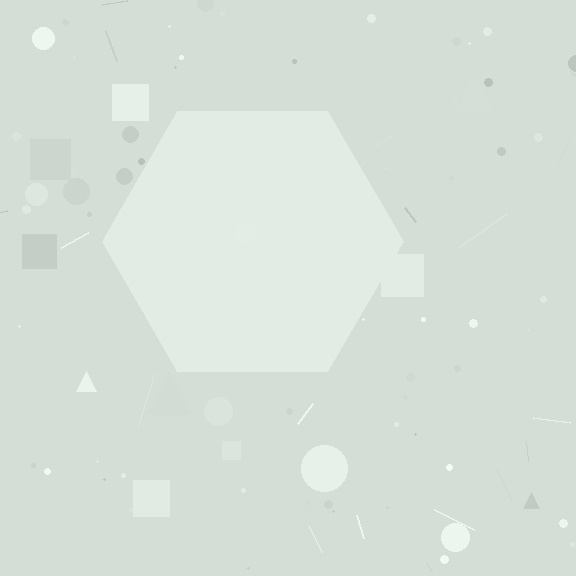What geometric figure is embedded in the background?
A hexagon is embedded in the background.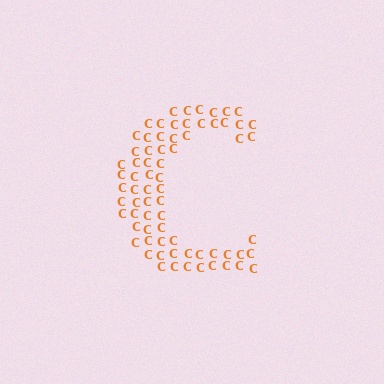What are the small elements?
The small elements are letter C's.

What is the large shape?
The large shape is the letter C.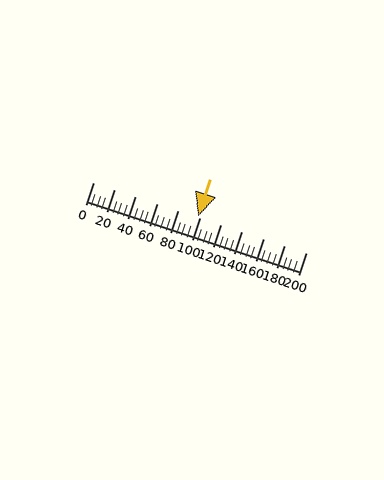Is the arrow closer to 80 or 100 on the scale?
The arrow is closer to 100.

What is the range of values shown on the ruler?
The ruler shows values from 0 to 200.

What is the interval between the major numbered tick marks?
The major tick marks are spaced 20 units apart.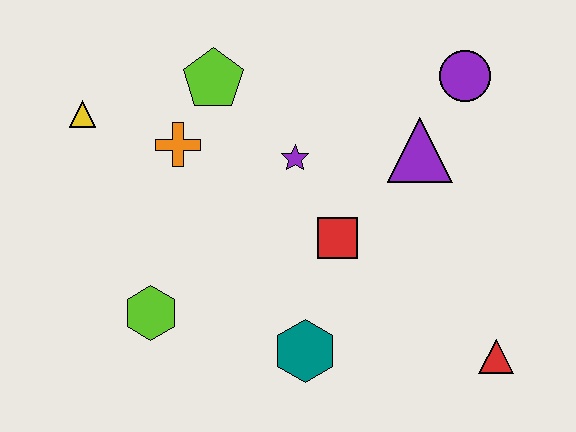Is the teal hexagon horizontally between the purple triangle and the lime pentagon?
Yes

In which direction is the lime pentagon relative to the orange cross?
The lime pentagon is above the orange cross.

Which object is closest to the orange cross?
The lime pentagon is closest to the orange cross.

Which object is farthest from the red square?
The yellow triangle is farthest from the red square.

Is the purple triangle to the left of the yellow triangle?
No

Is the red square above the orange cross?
No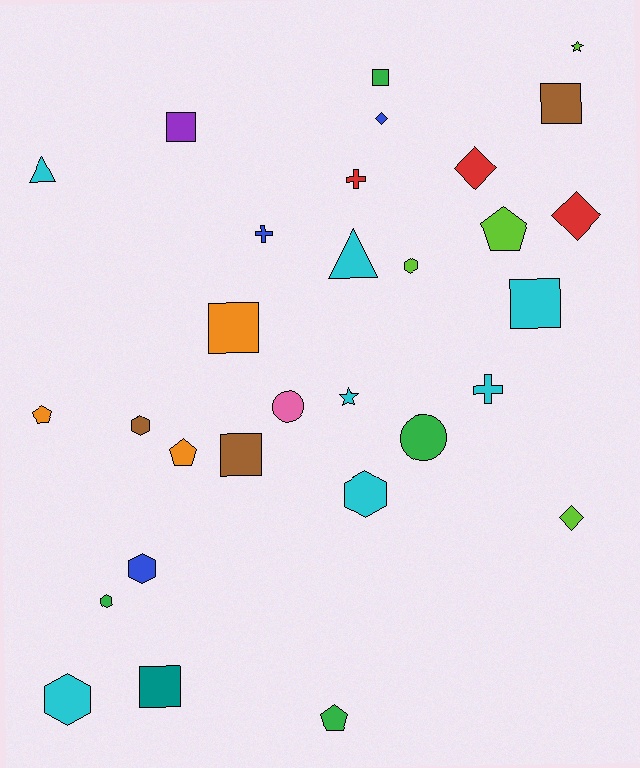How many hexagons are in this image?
There are 6 hexagons.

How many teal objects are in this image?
There is 1 teal object.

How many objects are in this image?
There are 30 objects.